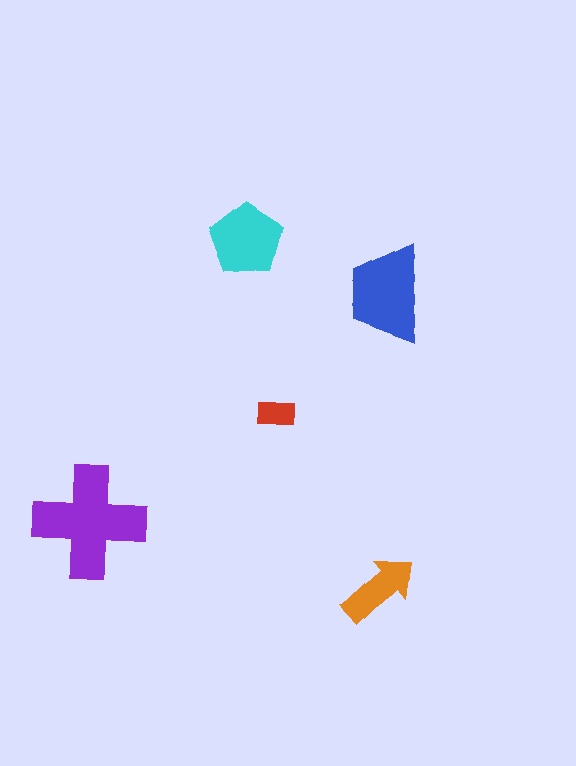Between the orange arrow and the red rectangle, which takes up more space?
The orange arrow.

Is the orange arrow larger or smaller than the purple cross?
Smaller.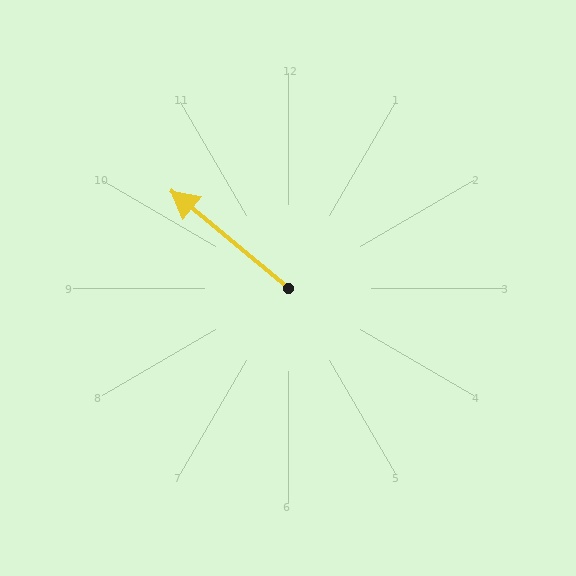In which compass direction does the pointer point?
Northwest.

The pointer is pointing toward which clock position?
Roughly 10 o'clock.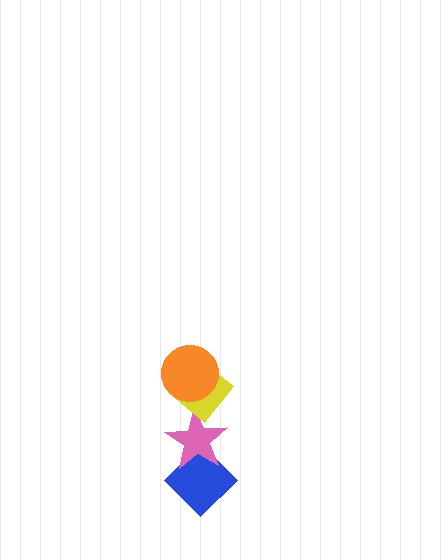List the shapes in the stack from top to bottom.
From top to bottom: the orange circle, the yellow diamond, the pink star, the blue diamond.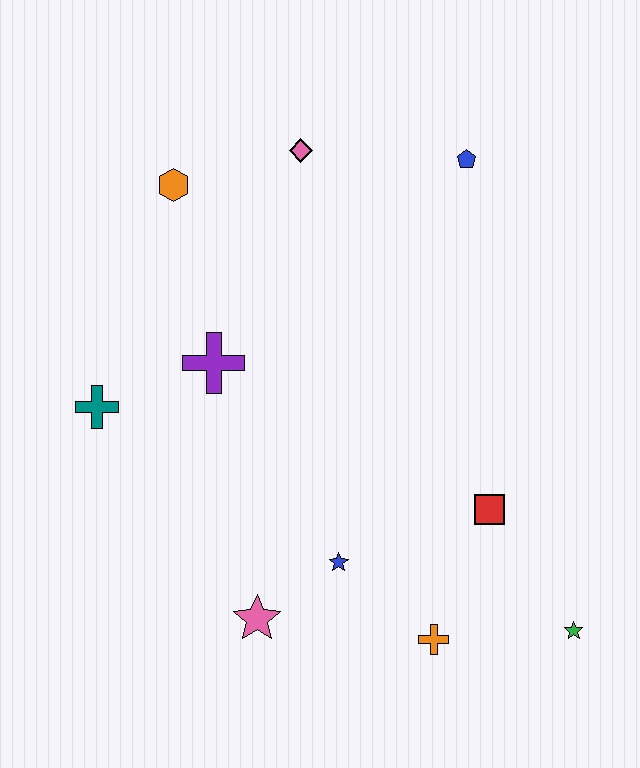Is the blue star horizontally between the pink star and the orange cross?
Yes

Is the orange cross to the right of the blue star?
Yes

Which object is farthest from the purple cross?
The green star is farthest from the purple cross.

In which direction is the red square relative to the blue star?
The red square is to the right of the blue star.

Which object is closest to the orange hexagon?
The pink diamond is closest to the orange hexagon.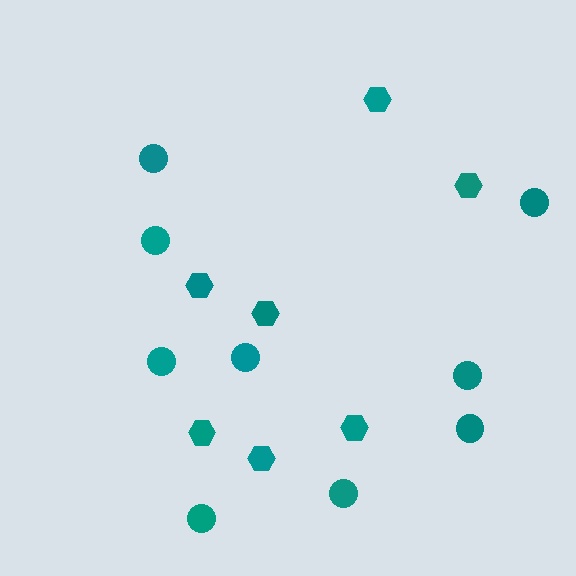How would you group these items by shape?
There are 2 groups: one group of hexagons (7) and one group of circles (9).